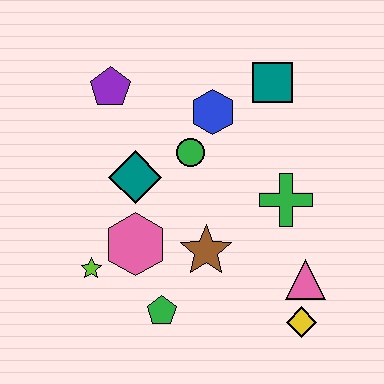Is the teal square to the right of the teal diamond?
Yes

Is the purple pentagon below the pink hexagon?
No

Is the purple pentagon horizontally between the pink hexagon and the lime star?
Yes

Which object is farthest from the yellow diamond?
The purple pentagon is farthest from the yellow diamond.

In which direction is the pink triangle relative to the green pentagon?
The pink triangle is to the right of the green pentagon.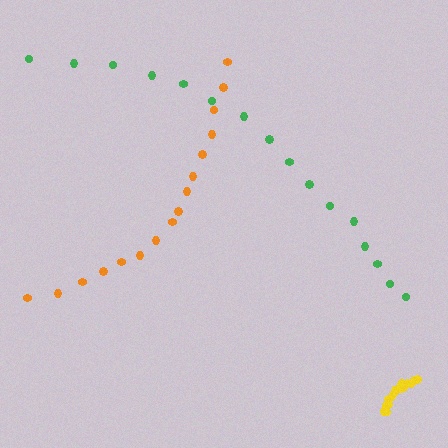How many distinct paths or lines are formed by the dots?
There are 3 distinct paths.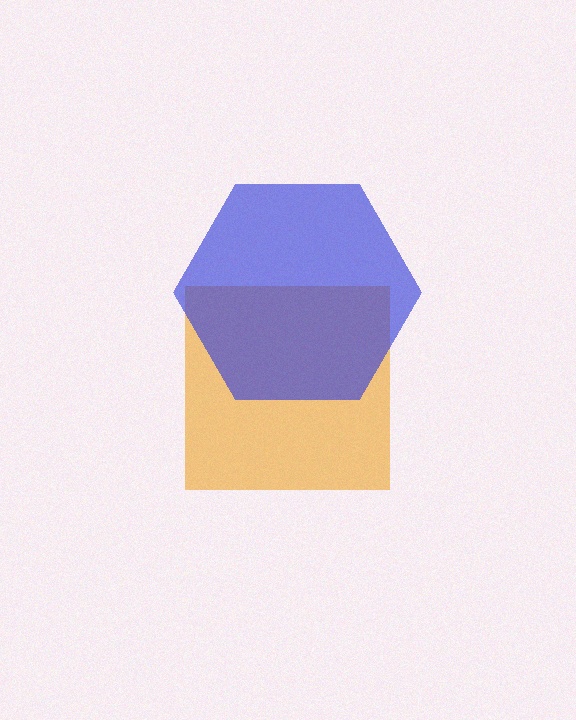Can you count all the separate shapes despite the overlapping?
Yes, there are 2 separate shapes.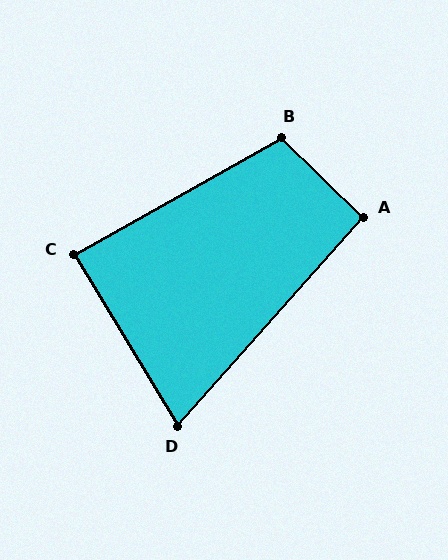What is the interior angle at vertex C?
Approximately 88 degrees (approximately right).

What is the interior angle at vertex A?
Approximately 92 degrees (approximately right).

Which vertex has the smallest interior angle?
D, at approximately 73 degrees.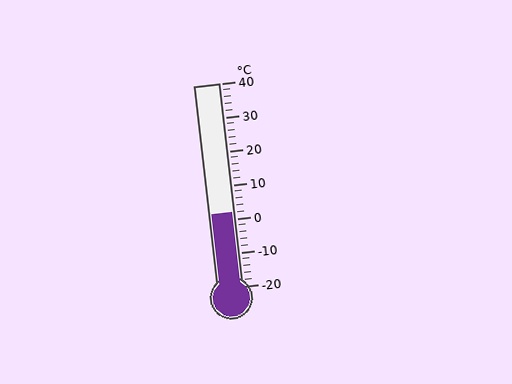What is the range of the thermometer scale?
The thermometer scale ranges from -20°C to 40°C.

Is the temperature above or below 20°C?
The temperature is below 20°C.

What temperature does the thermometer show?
The thermometer shows approximately 2°C.